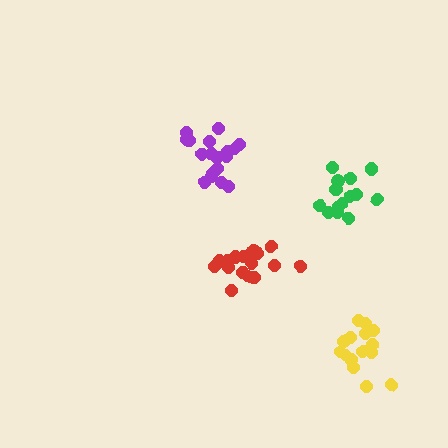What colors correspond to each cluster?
The clusters are colored: green, red, purple, yellow.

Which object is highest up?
The purple cluster is topmost.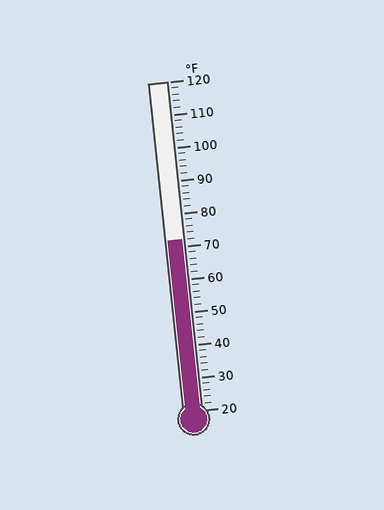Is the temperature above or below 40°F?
The temperature is above 40°F.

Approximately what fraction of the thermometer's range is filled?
The thermometer is filled to approximately 50% of its range.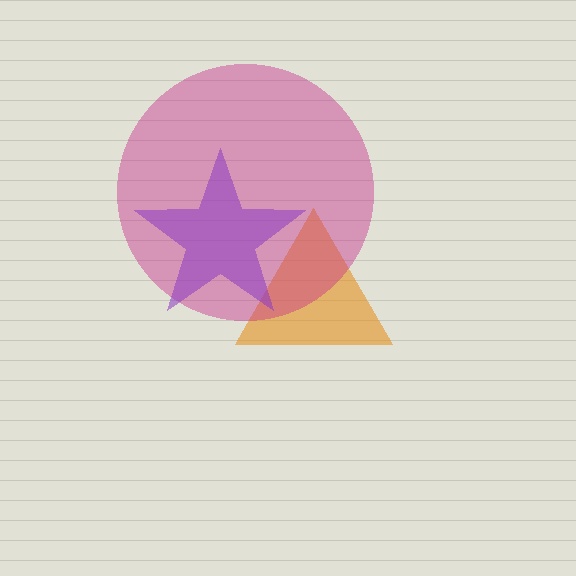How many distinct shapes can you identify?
There are 3 distinct shapes: an orange triangle, a magenta circle, a purple star.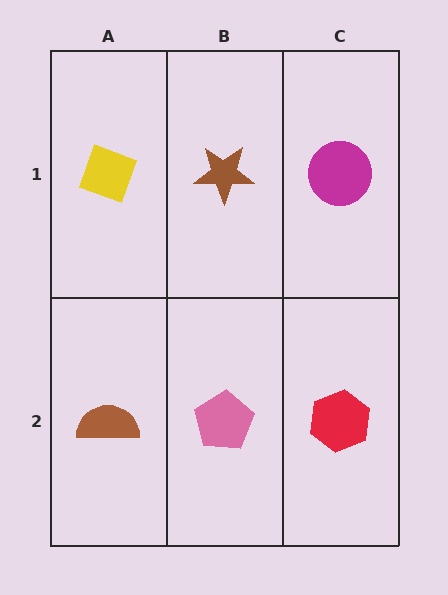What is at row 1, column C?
A magenta circle.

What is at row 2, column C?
A red hexagon.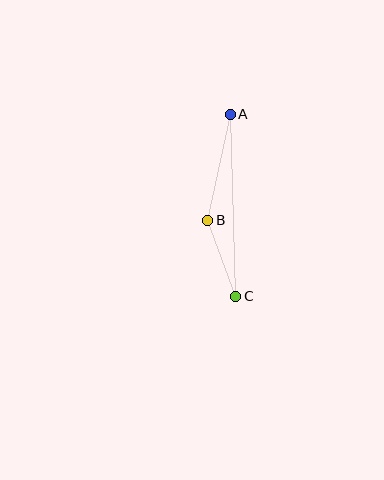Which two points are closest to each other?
Points B and C are closest to each other.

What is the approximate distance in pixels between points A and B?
The distance between A and B is approximately 109 pixels.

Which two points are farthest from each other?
Points A and C are farthest from each other.